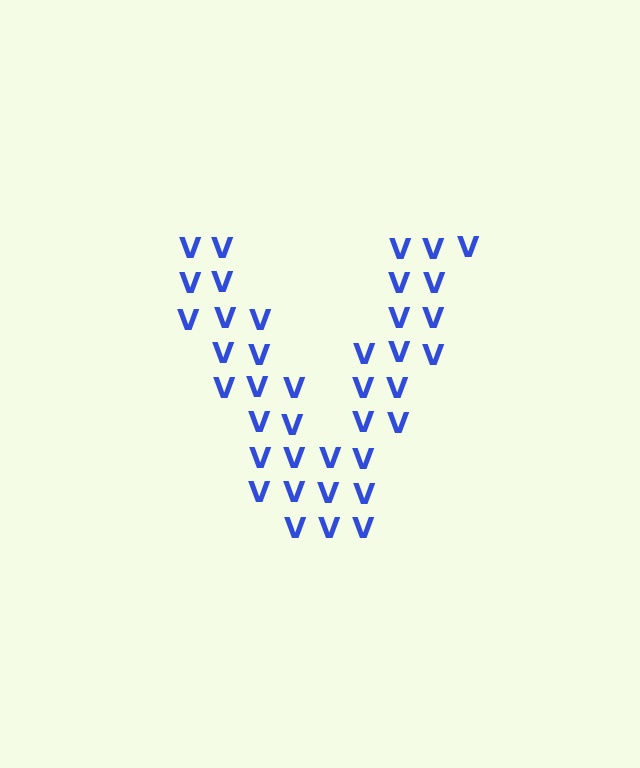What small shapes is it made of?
It is made of small letter V's.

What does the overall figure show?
The overall figure shows the letter V.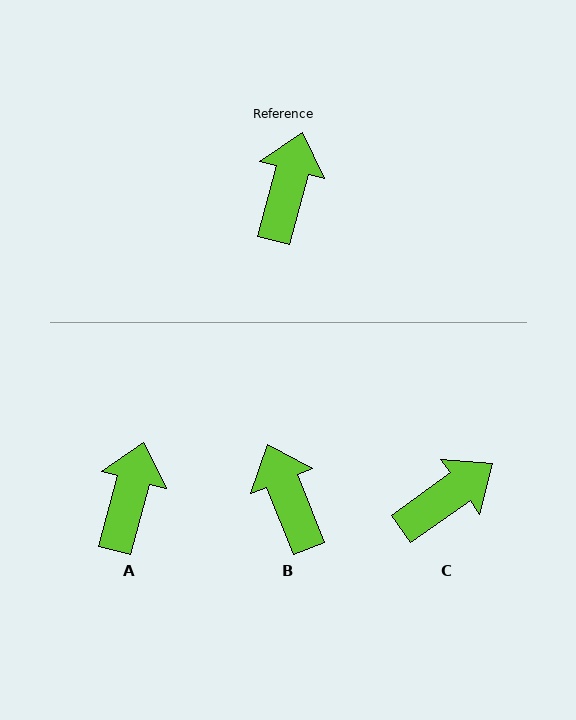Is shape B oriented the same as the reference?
No, it is off by about 37 degrees.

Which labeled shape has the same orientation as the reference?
A.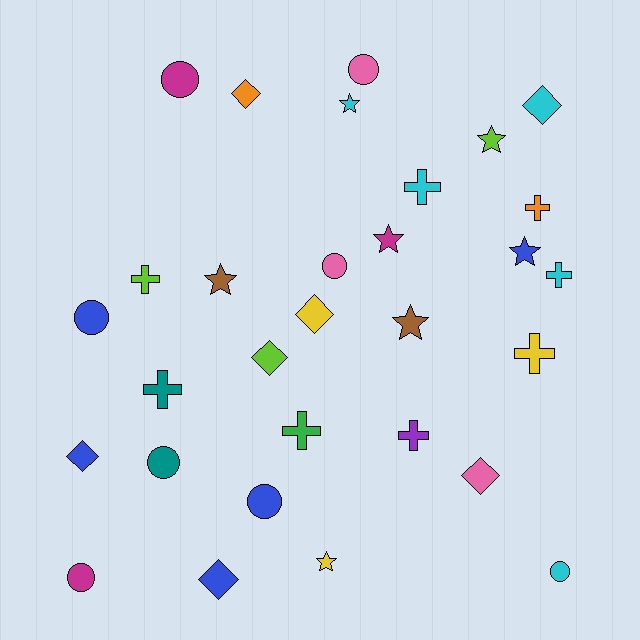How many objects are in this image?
There are 30 objects.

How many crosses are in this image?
There are 8 crosses.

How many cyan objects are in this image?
There are 5 cyan objects.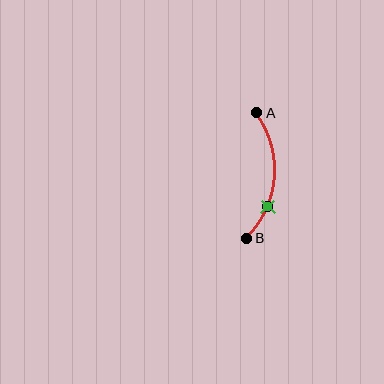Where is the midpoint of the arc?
The arc midpoint is the point on the curve farthest from the straight line joining A and B. It sits to the right of that line.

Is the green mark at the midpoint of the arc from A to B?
No. The green mark lies on the arc but is closer to endpoint B. The arc midpoint would be at the point on the curve equidistant along the arc from both A and B.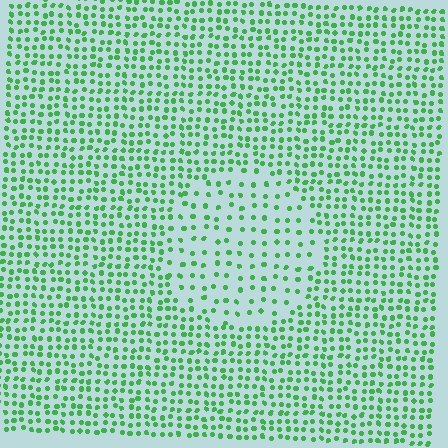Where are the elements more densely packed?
The elements are more densely packed outside the circle boundary.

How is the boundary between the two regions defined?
The boundary is defined by a change in element density (approximately 2.0x ratio). All elements are the same color, size, and shape.